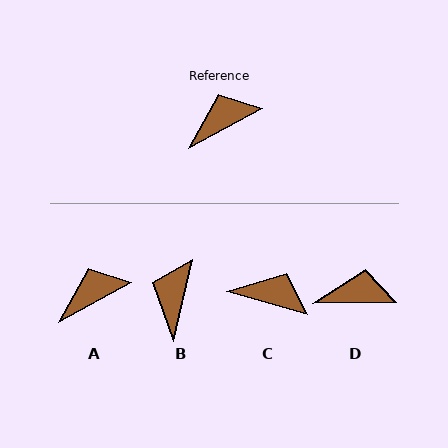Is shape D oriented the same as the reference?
No, it is off by about 28 degrees.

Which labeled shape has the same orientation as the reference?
A.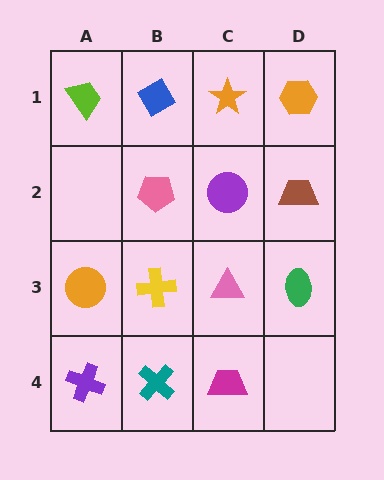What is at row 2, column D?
A brown trapezoid.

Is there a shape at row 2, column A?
No, that cell is empty.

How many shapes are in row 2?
3 shapes.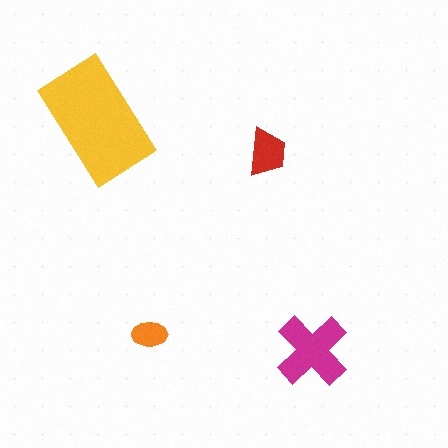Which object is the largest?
The yellow rectangle.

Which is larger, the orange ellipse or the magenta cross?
The magenta cross.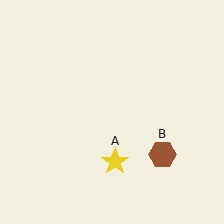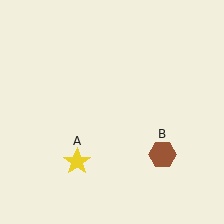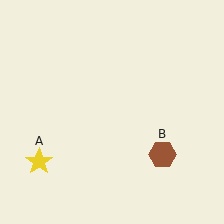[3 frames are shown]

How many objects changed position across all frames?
1 object changed position: yellow star (object A).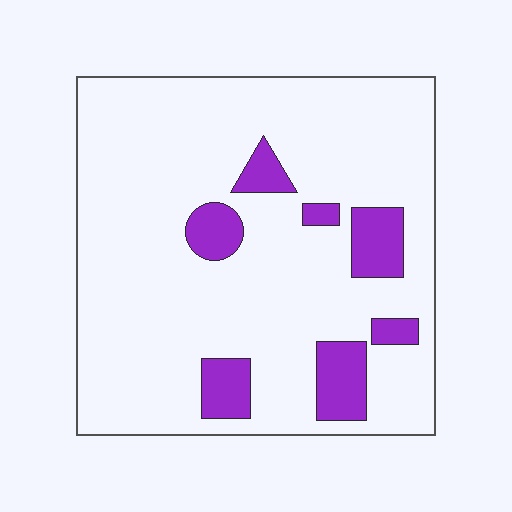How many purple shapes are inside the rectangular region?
7.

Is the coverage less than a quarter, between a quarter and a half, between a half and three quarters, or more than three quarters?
Less than a quarter.